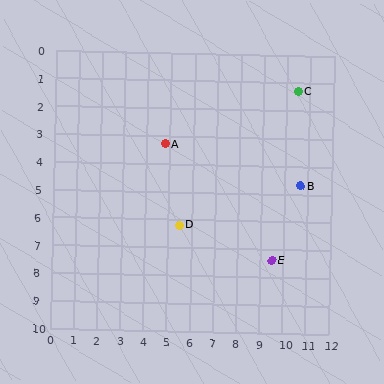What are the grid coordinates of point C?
Point C is at approximately (10.5, 1.3).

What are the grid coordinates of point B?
Point B is at approximately (10.7, 4.7).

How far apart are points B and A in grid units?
Points B and A are about 6.1 grid units apart.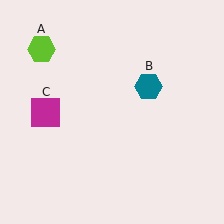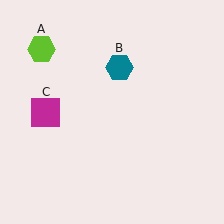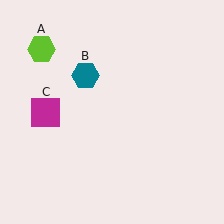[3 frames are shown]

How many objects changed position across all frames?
1 object changed position: teal hexagon (object B).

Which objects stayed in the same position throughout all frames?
Lime hexagon (object A) and magenta square (object C) remained stationary.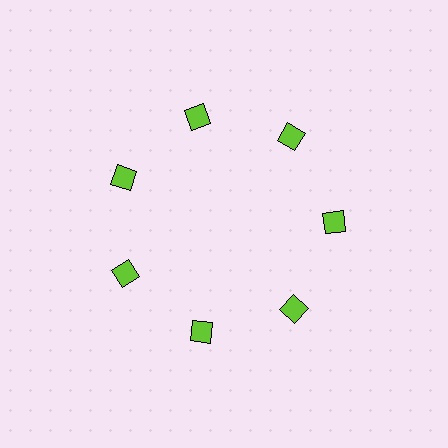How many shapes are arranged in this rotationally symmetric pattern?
There are 7 shapes, arranged in 7 groups of 1.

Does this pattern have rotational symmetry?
Yes, this pattern has 7-fold rotational symmetry. It looks the same after rotating 51 degrees around the center.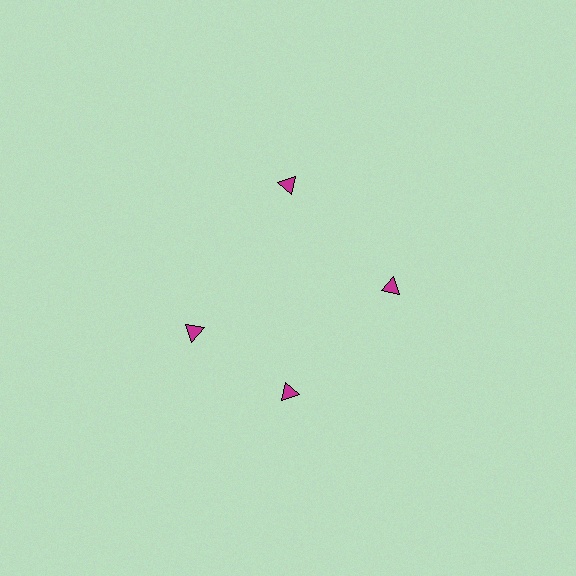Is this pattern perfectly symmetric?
No. The 4 magenta triangles are arranged in a ring, but one element near the 9 o'clock position is rotated out of alignment along the ring, breaking the 4-fold rotational symmetry.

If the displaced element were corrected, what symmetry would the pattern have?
It would have 4-fold rotational symmetry — the pattern would map onto itself every 90 degrees.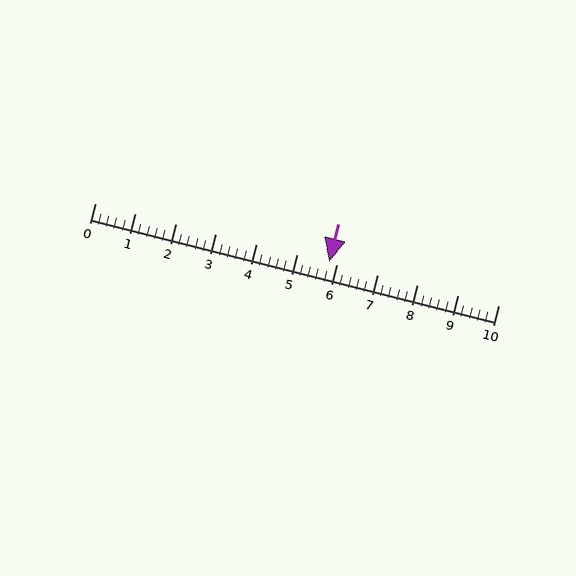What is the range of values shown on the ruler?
The ruler shows values from 0 to 10.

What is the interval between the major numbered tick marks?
The major tick marks are spaced 1 units apart.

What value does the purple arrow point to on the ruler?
The purple arrow points to approximately 5.8.